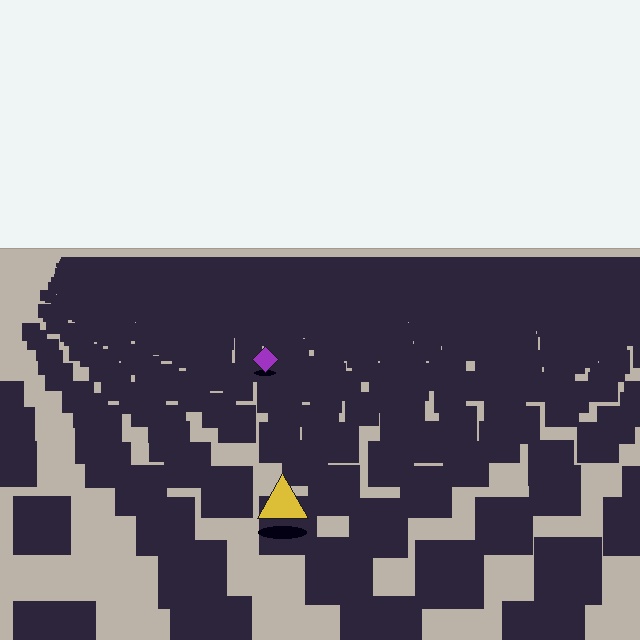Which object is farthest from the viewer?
The purple diamond is farthest from the viewer. It appears smaller and the ground texture around it is denser.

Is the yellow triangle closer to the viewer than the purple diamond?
Yes. The yellow triangle is closer — you can tell from the texture gradient: the ground texture is coarser near it.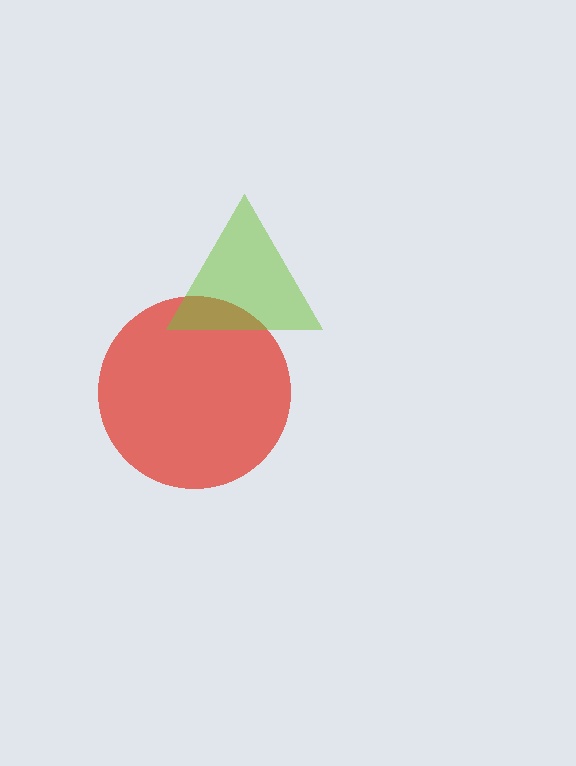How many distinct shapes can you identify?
There are 2 distinct shapes: a red circle, a lime triangle.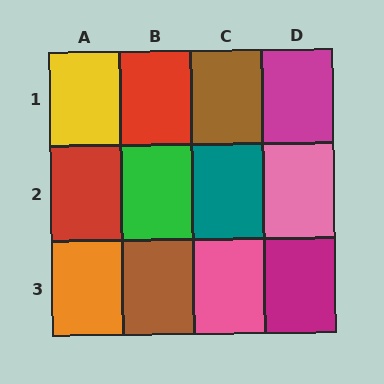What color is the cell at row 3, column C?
Pink.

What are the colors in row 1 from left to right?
Yellow, red, brown, magenta.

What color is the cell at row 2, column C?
Teal.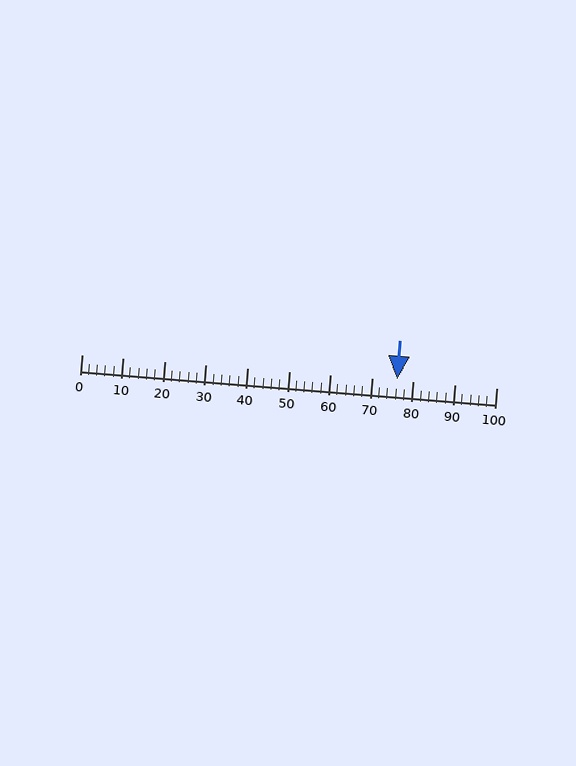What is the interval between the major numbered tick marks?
The major tick marks are spaced 10 units apart.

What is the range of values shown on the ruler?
The ruler shows values from 0 to 100.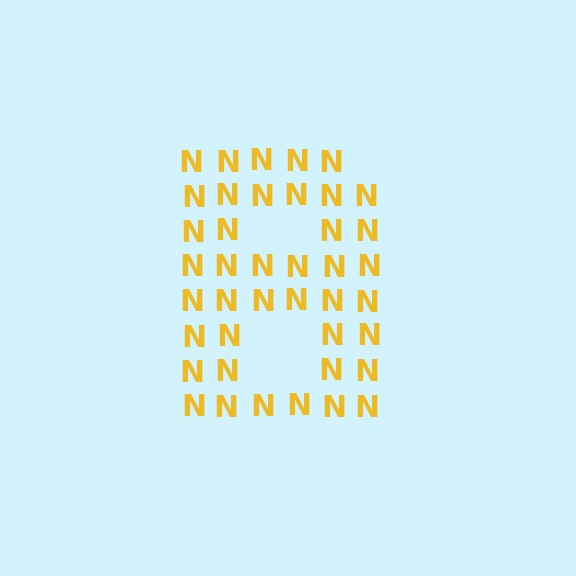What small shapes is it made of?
It is made of small letter N's.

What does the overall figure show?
The overall figure shows the letter B.